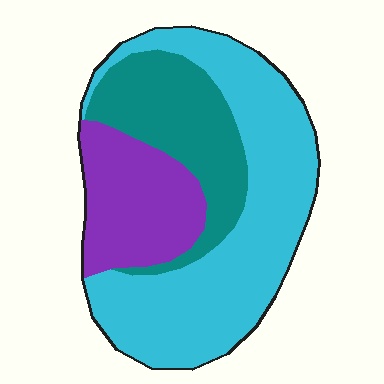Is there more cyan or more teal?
Cyan.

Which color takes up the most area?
Cyan, at roughly 55%.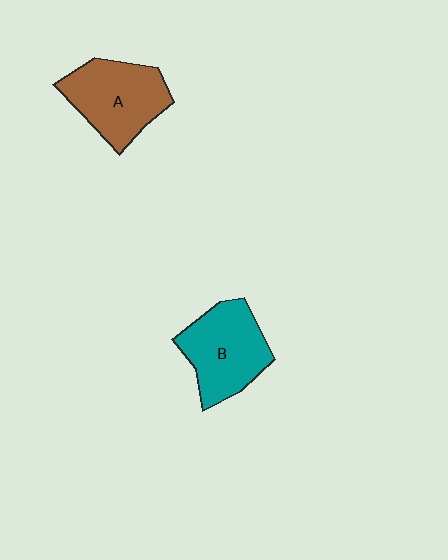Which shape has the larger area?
Shape A (brown).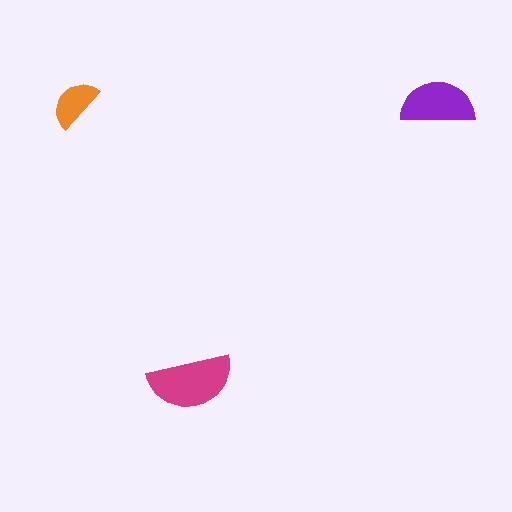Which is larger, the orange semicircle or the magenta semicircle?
The magenta one.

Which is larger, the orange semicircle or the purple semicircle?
The purple one.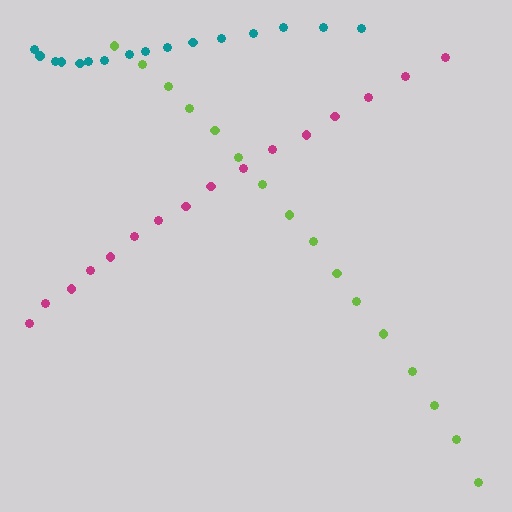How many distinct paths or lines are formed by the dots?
There are 3 distinct paths.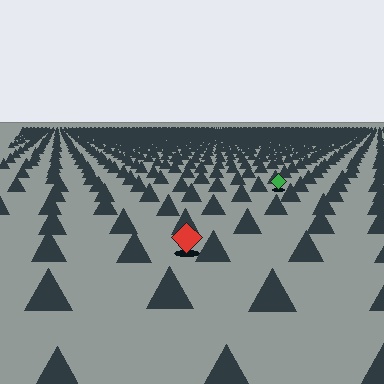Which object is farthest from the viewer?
The green diamond is farthest from the viewer. It appears smaller and the ground texture around it is denser.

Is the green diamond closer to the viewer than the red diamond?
No. The red diamond is closer — you can tell from the texture gradient: the ground texture is coarser near it.